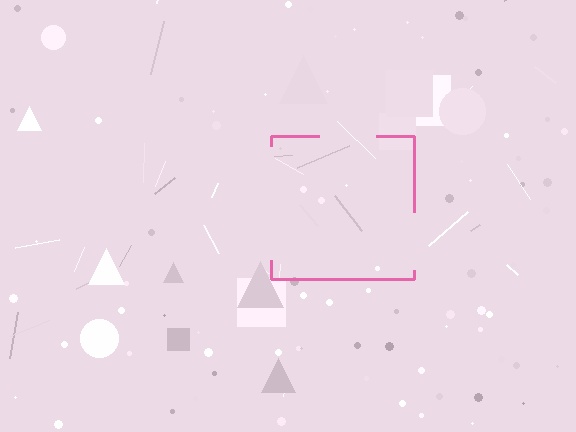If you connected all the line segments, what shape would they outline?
They would outline a square.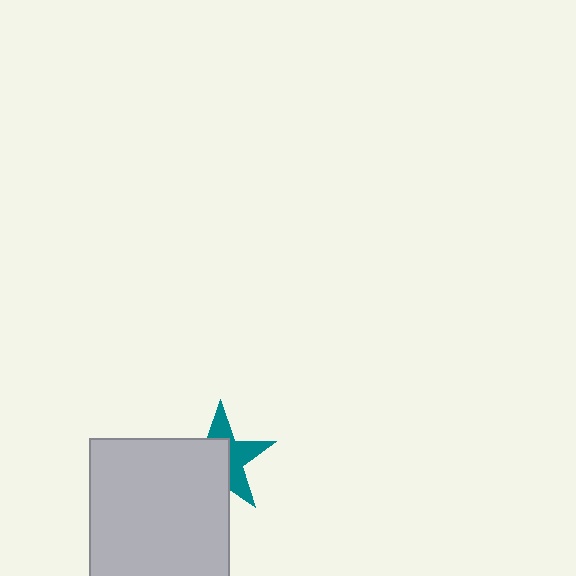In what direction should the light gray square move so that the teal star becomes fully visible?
The light gray square should move toward the lower-left. That is the shortest direction to clear the overlap and leave the teal star fully visible.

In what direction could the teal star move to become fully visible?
The teal star could move toward the upper-right. That would shift it out from behind the light gray square entirely.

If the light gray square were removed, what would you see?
You would see the complete teal star.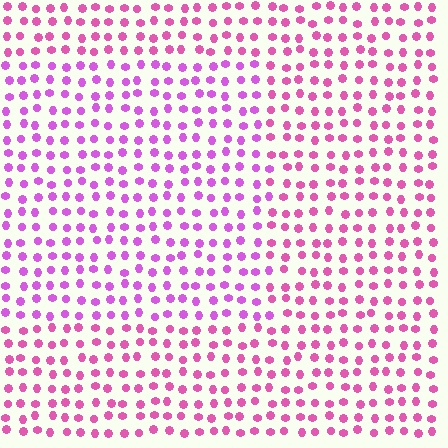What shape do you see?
I see a rectangle.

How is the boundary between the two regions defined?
The boundary is defined purely by a slight shift in hue (about 27 degrees). Spacing, size, and orientation are identical on both sides.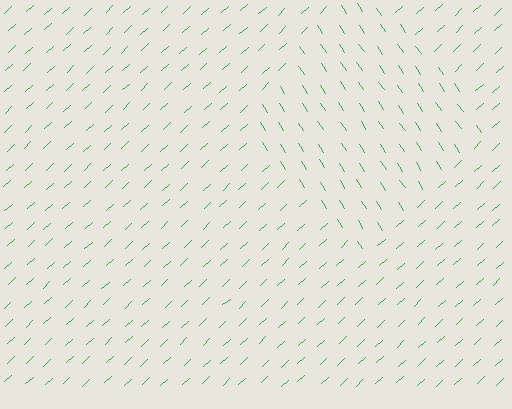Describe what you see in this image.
The image is filled with small green line segments. A diamond region in the image has lines oriented differently from the surrounding lines, creating a visible texture boundary.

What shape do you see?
I see a diamond.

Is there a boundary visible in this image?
Yes, there is a texture boundary formed by a change in line orientation.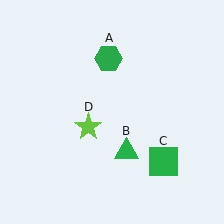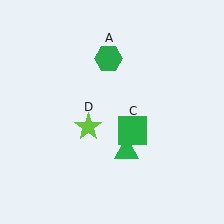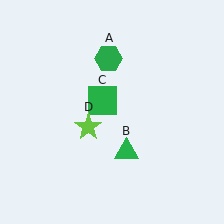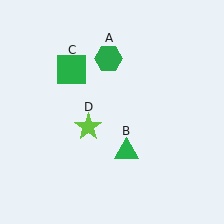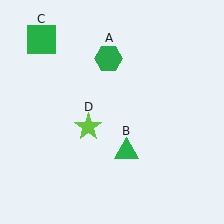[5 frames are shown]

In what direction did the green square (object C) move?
The green square (object C) moved up and to the left.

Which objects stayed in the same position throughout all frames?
Green hexagon (object A) and green triangle (object B) and lime star (object D) remained stationary.